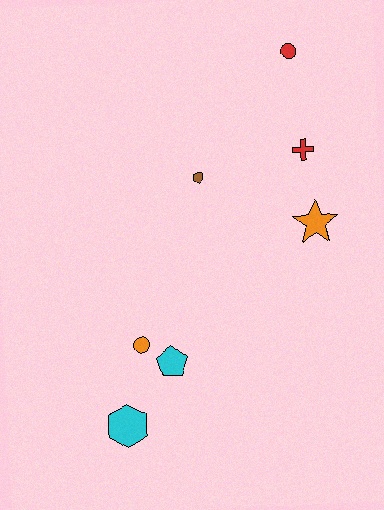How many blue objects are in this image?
There are no blue objects.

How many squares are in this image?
There are no squares.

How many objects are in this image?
There are 7 objects.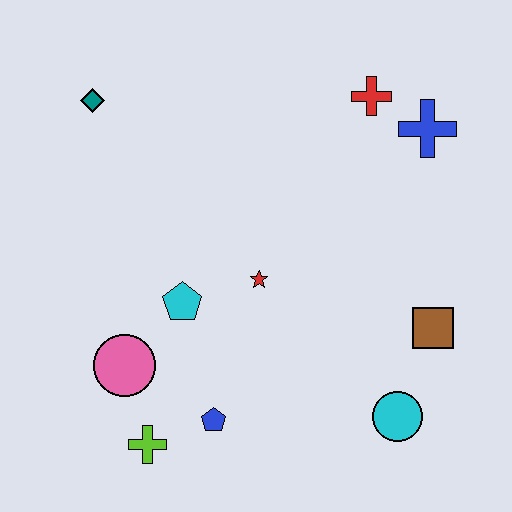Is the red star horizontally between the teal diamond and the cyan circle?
Yes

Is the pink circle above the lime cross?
Yes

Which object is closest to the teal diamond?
The cyan pentagon is closest to the teal diamond.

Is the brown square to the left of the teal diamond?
No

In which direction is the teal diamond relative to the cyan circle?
The teal diamond is above the cyan circle.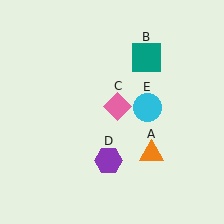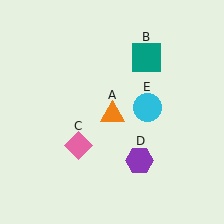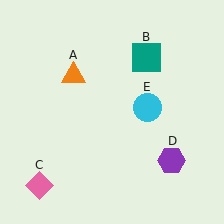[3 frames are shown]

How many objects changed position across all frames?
3 objects changed position: orange triangle (object A), pink diamond (object C), purple hexagon (object D).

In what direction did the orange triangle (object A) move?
The orange triangle (object A) moved up and to the left.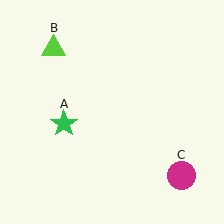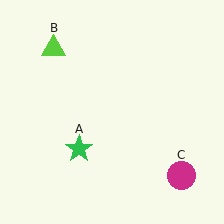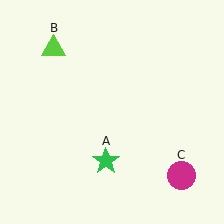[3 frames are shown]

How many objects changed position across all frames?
1 object changed position: green star (object A).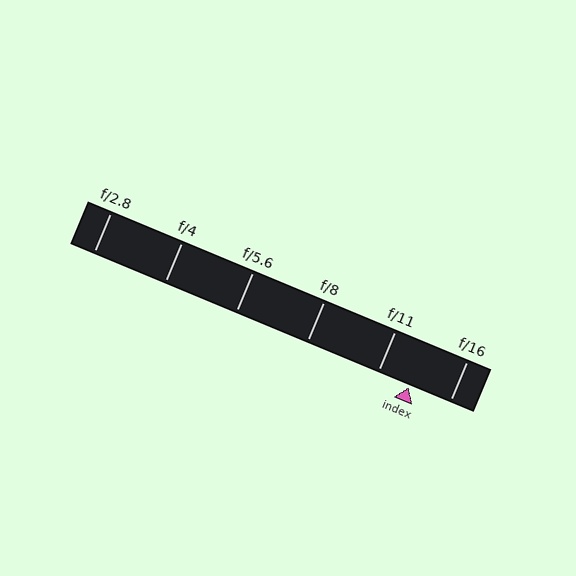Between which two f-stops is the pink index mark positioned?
The index mark is between f/11 and f/16.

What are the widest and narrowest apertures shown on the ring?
The widest aperture shown is f/2.8 and the narrowest is f/16.